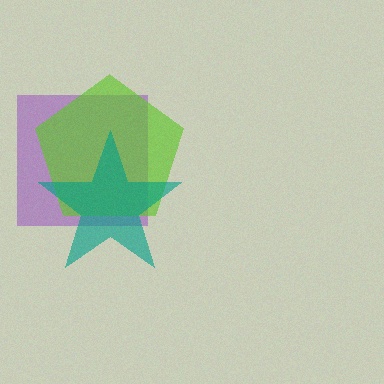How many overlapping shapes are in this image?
There are 3 overlapping shapes in the image.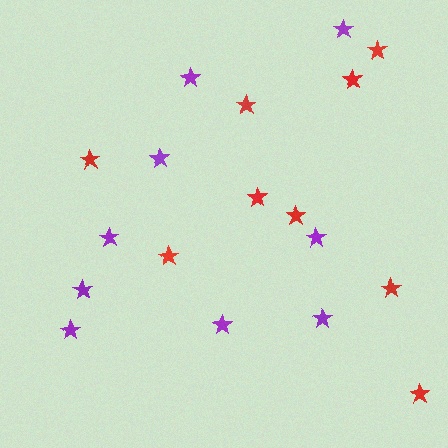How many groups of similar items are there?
There are 2 groups: one group of red stars (9) and one group of purple stars (9).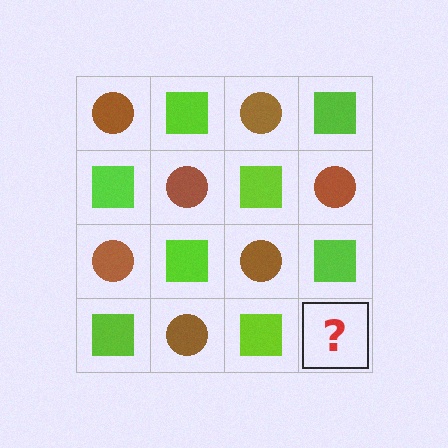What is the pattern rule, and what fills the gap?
The rule is that it alternates brown circle and lime square in a checkerboard pattern. The gap should be filled with a brown circle.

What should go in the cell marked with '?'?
The missing cell should contain a brown circle.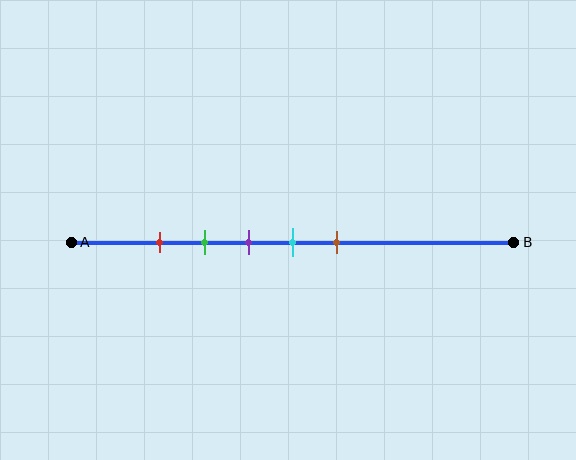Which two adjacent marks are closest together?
The red and green marks are the closest adjacent pair.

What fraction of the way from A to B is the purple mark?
The purple mark is approximately 40% (0.4) of the way from A to B.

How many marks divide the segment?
There are 5 marks dividing the segment.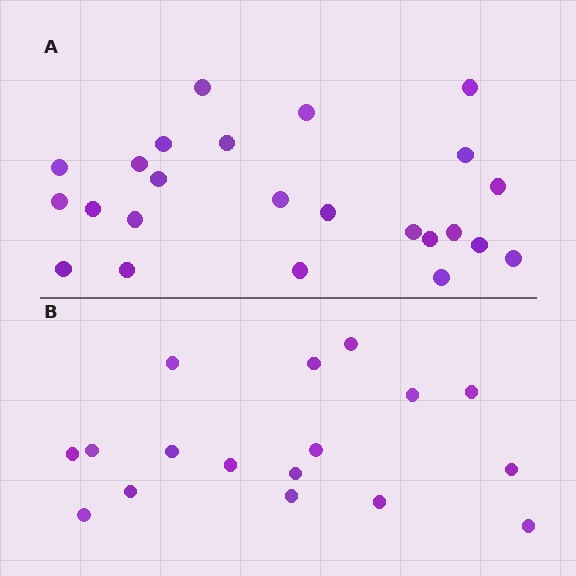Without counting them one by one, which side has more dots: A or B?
Region A (the top region) has more dots.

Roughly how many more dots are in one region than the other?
Region A has roughly 8 or so more dots than region B.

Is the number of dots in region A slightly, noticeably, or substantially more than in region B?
Region A has noticeably more, but not dramatically so. The ratio is roughly 1.4 to 1.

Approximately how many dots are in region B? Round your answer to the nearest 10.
About 20 dots. (The exact count is 17, which rounds to 20.)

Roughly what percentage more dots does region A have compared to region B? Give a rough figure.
About 40% more.